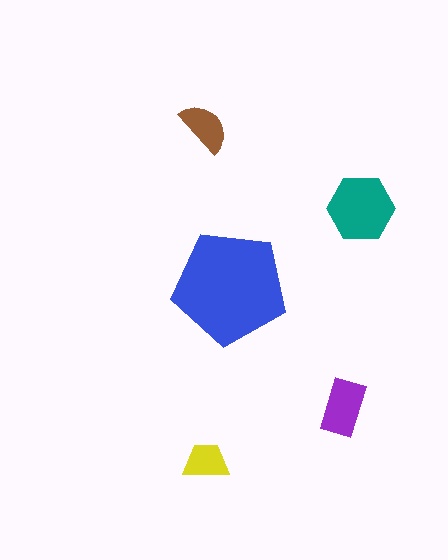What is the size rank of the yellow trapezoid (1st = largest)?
5th.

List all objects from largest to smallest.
The blue pentagon, the teal hexagon, the purple rectangle, the brown semicircle, the yellow trapezoid.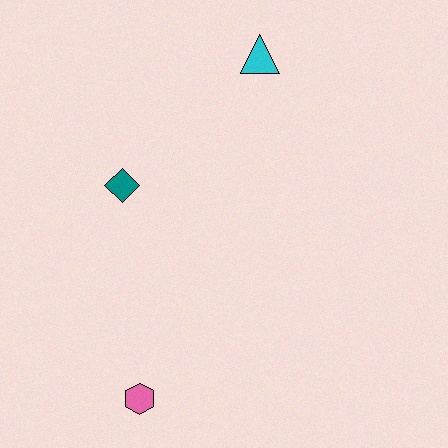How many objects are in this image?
There are 3 objects.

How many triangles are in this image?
There is 1 triangle.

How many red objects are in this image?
There are no red objects.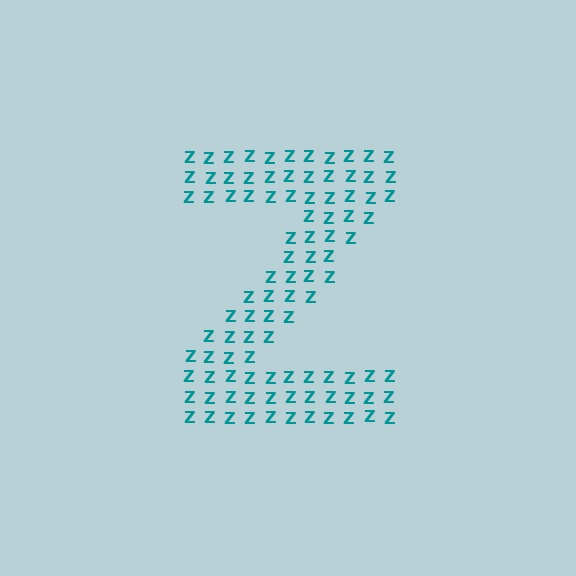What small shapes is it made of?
It is made of small letter Z's.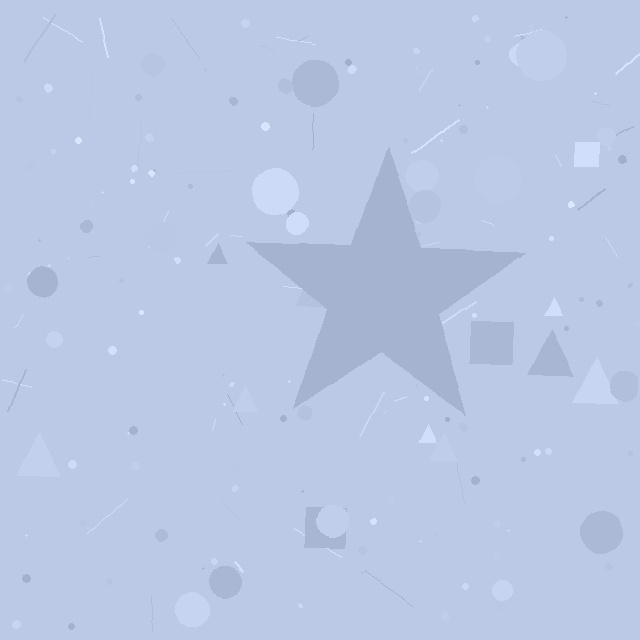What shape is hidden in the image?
A star is hidden in the image.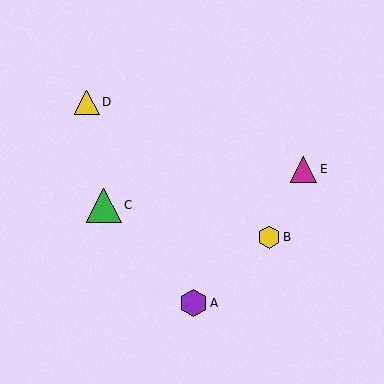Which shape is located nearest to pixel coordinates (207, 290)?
The purple hexagon (labeled A) at (193, 303) is nearest to that location.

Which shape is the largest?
The green triangle (labeled C) is the largest.